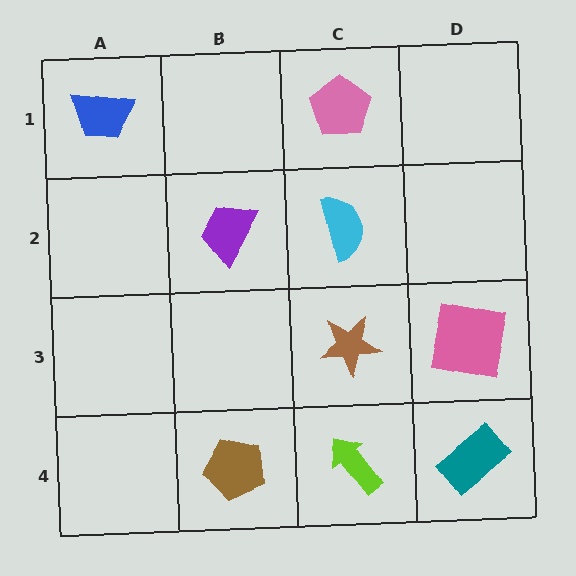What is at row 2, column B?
A purple trapezoid.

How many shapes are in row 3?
2 shapes.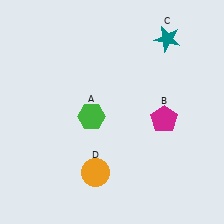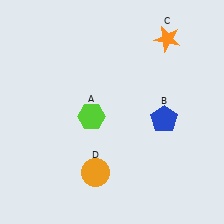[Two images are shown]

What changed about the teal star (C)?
In Image 1, C is teal. In Image 2, it changed to orange.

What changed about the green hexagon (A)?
In Image 1, A is green. In Image 2, it changed to lime.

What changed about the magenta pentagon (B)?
In Image 1, B is magenta. In Image 2, it changed to blue.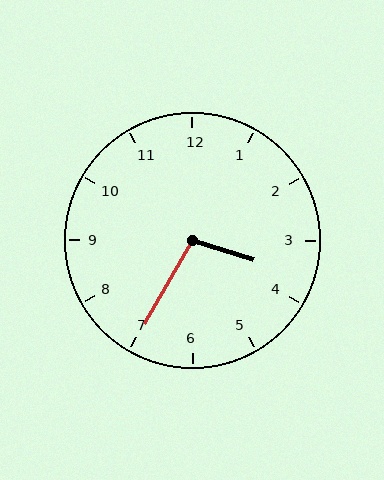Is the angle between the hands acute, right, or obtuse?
It is obtuse.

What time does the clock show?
3:35.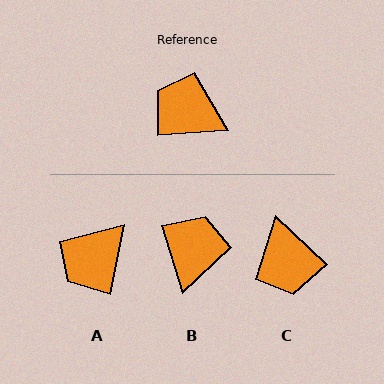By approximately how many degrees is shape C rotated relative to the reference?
Approximately 133 degrees counter-clockwise.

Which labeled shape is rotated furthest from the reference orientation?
C, about 133 degrees away.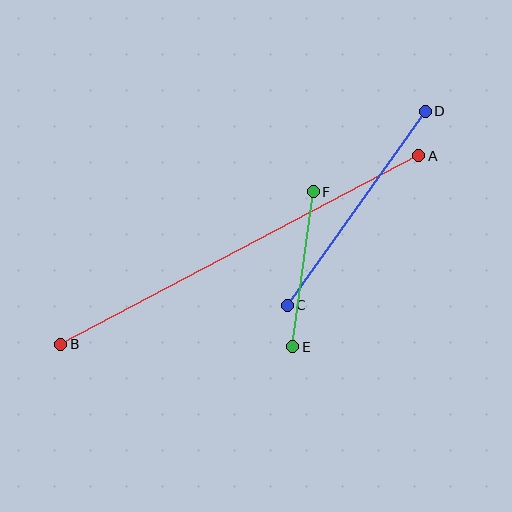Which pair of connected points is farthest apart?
Points A and B are farthest apart.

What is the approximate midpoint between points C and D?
The midpoint is at approximately (356, 208) pixels.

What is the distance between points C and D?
The distance is approximately 238 pixels.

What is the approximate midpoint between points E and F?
The midpoint is at approximately (303, 269) pixels.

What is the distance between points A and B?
The distance is approximately 405 pixels.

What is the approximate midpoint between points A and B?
The midpoint is at approximately (240, 250) pixels.